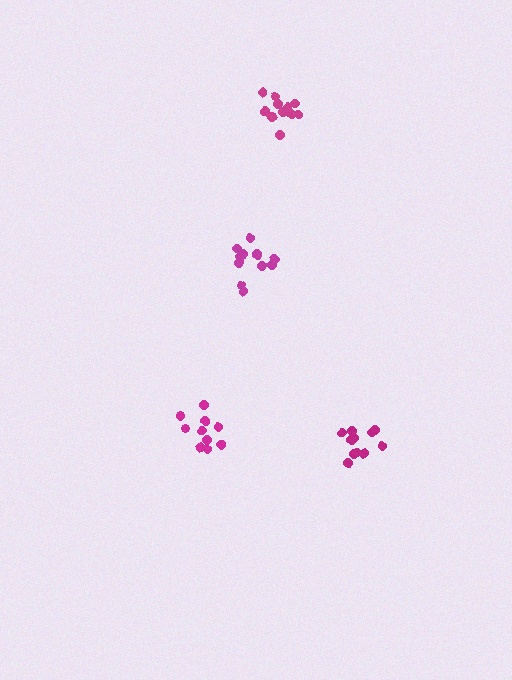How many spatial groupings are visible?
There are 4 spatial groupings.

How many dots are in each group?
Group 1: 12 dots, Group 2: 11 dots, Group 3: 12 dots, Group 4: 11 dots (46 total).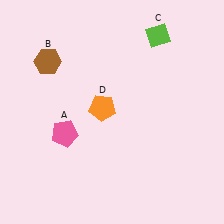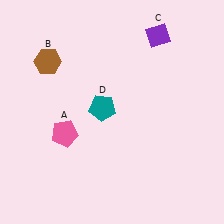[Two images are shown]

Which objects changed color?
C changed from lime to purple. D changed from orange to teal.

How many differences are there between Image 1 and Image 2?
There are 2 differences between the two images.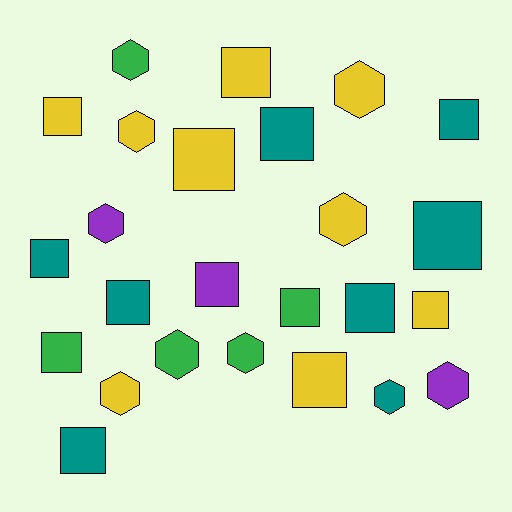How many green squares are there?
There are 2 green squares.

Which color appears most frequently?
Yellow, with 9 objects.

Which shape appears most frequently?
Square, with 15 objects.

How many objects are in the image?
There are 25 objects.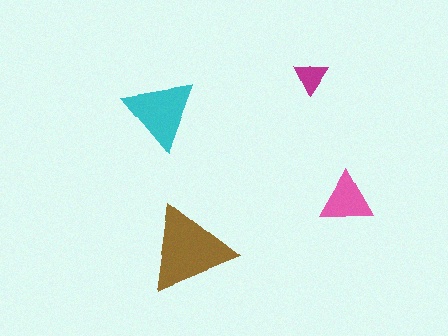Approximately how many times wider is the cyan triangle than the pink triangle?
About 1.5 times wider.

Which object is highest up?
The magenta triangle is topmost.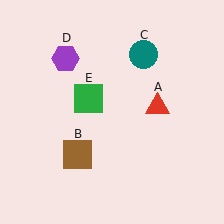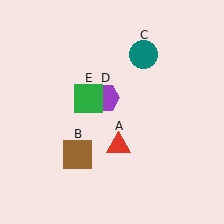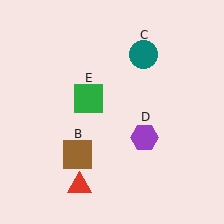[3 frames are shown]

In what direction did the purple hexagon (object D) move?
The purple hexagon (object D) moved down and to the right.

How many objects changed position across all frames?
2 objects changed position: red triangle (object A), purple hexagon (object D).